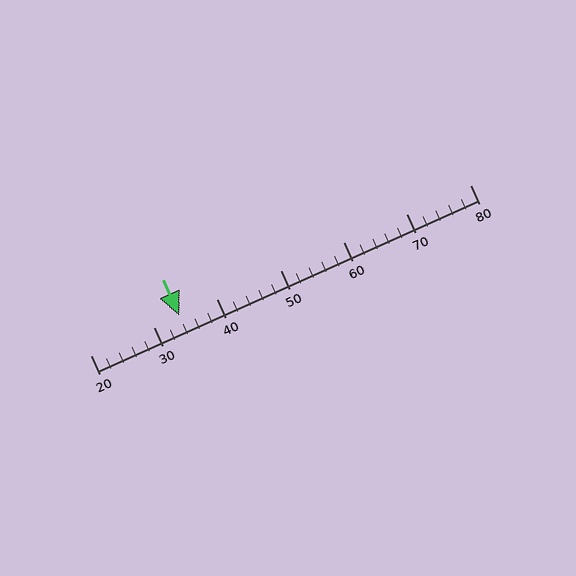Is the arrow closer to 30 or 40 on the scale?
The arrow is closer to 30.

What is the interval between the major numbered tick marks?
The major tick marks are spaced 10 units apart.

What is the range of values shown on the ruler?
The ruler shows values from 20 to 80.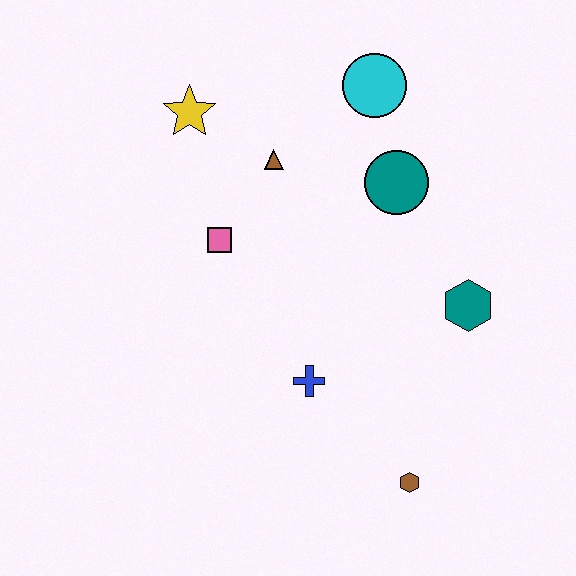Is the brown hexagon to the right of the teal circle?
Yes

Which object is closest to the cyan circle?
The teal circle is closest to the cyan circle.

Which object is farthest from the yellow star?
The brown hexagon is farthest from the yellow star.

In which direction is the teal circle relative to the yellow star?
The teal circle is to the right of the yellow star.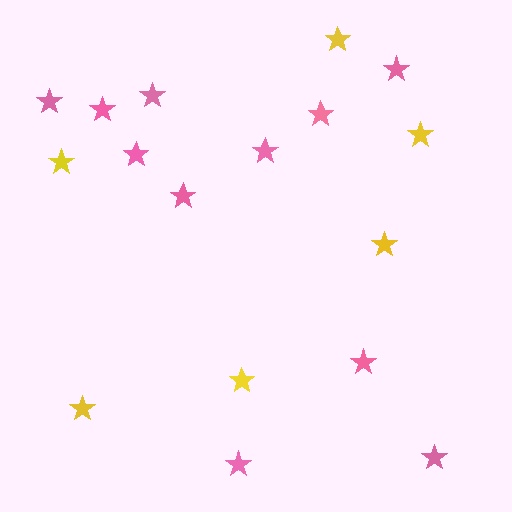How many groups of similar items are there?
There are 2 groups: one group of yellow stars (6) and one group of pink stars (11).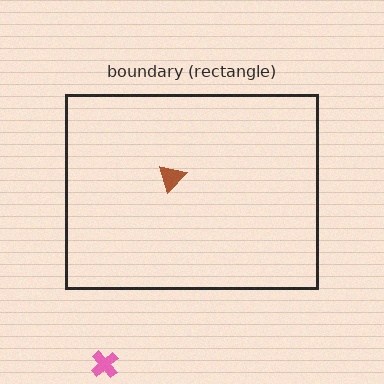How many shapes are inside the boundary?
1 inside, 1 outside.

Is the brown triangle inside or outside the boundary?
Inside.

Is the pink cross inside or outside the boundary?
Outside.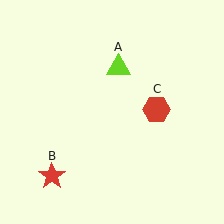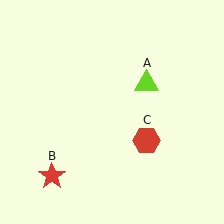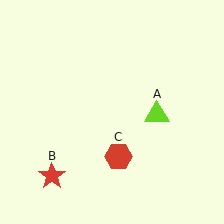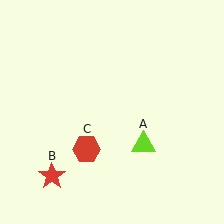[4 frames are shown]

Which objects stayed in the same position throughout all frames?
Red star (object B) remained stationary.